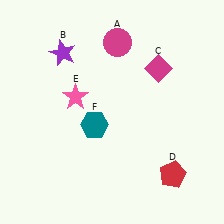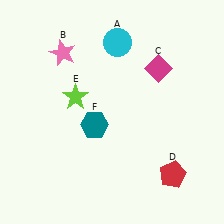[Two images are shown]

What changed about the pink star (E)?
In Image 1, E is pink. In Image 2, it changed to lime.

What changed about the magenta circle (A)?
In Image 1, A is magenta. In Image 2, it changed to cyan.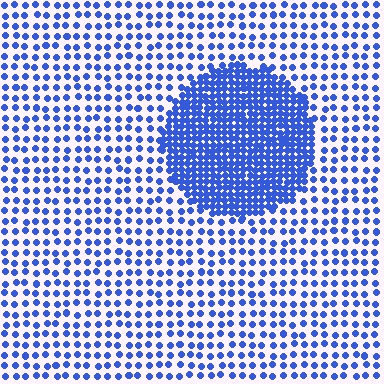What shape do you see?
I see a circle.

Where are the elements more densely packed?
The elements are more densely packed inside the circle boundary.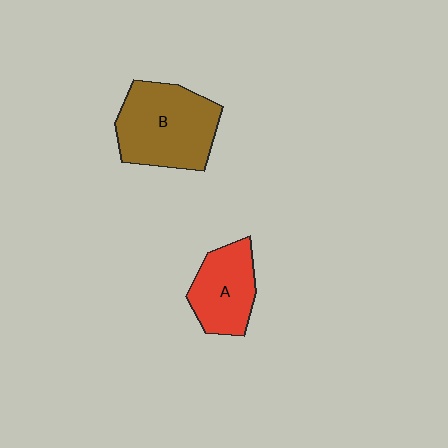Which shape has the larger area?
Shape B (brown).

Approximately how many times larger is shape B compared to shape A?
Approximately 1.5 times.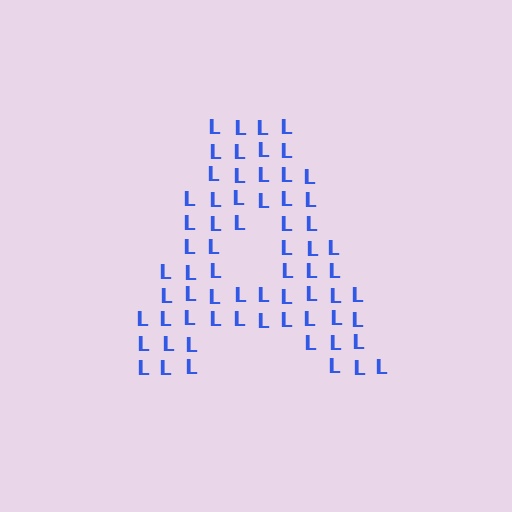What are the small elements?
The small elements are letter L's.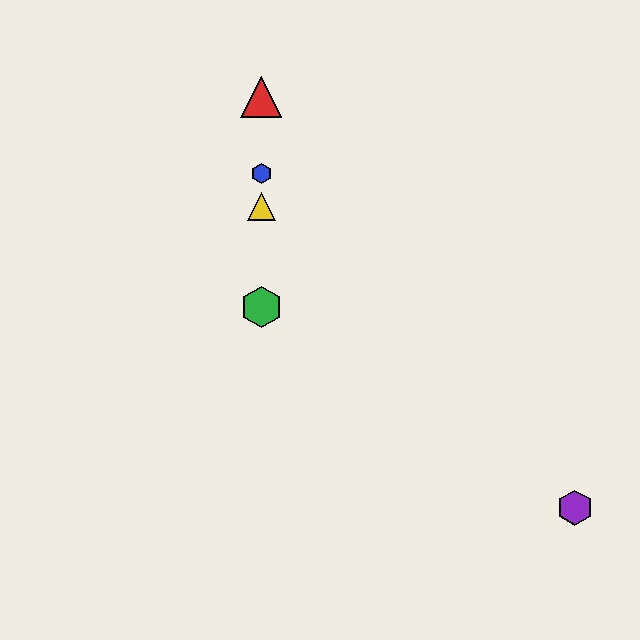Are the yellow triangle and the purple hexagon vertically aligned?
No, the yellow triangle is at x≈261 and the purple hexagon is at x≈575.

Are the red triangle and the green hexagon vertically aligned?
Yes, both are at x≈261.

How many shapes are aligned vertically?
4 shapes (the red triangle, the blue hexagon, the green hexagon, the yellow triangle) are aligned vertically.